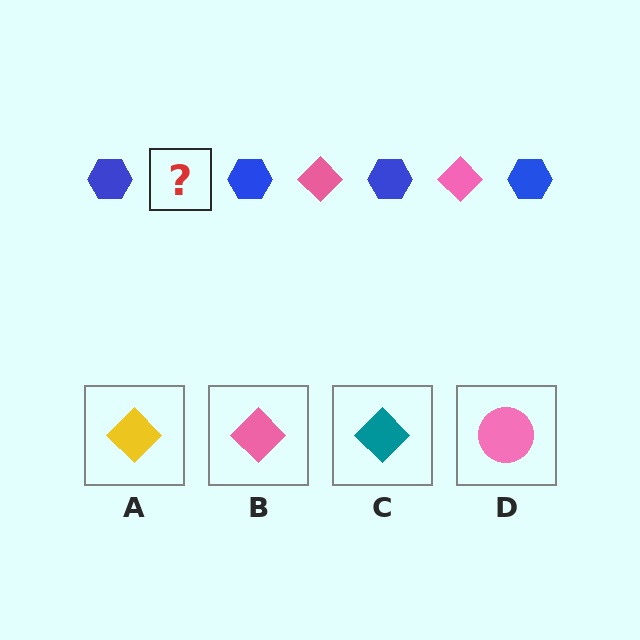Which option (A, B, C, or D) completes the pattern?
B.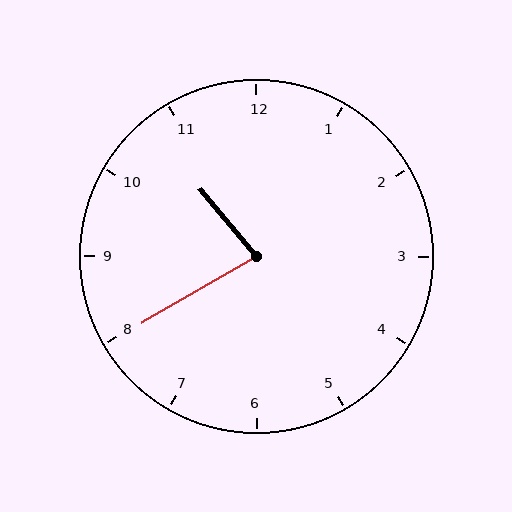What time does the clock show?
10:40.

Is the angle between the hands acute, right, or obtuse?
It is acute.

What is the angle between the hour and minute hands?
Approximately 80 degrees.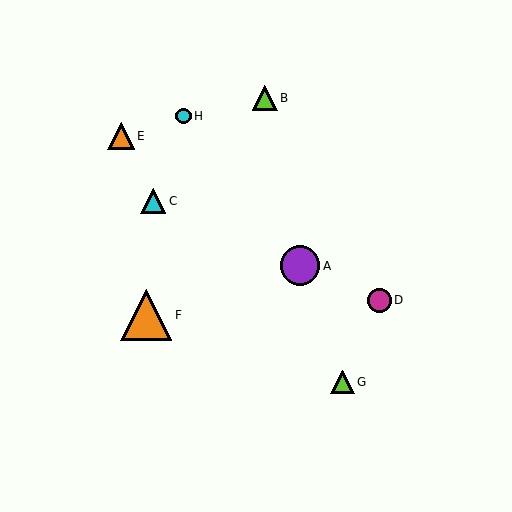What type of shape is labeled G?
Shape G is a lime triangle.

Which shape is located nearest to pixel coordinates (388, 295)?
The magenta circle (labeled D) at (379, 300) is nearest to that location.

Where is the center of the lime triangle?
The center of the lime triangle is at (342, 382).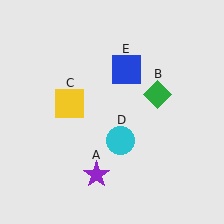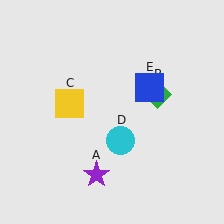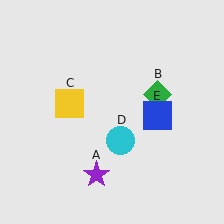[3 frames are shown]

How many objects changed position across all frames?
1 object changed position: blue square (object E).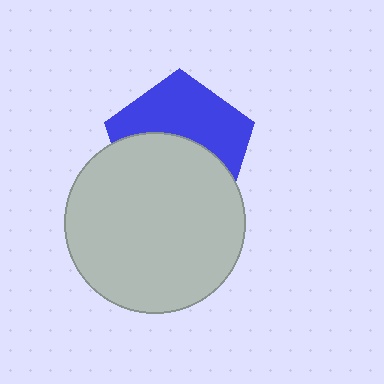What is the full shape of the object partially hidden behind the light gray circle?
The partially hidden object is a blue pentagon.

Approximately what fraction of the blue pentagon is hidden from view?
Roughly 52% of the blue pentagon is hidden behind the light gray circle.